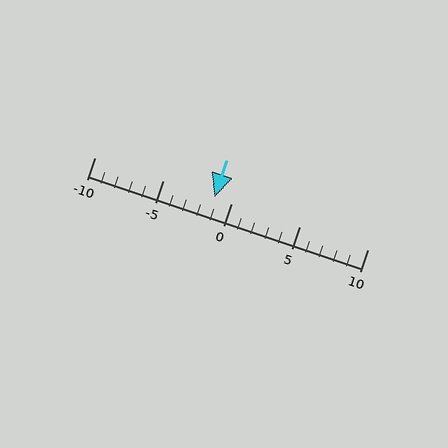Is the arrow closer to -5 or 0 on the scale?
The arrow is closer to 0.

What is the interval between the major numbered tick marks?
The major tick marks are spaced 5 units apart.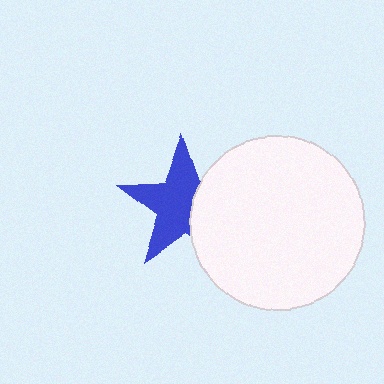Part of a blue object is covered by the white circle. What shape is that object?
It is a star.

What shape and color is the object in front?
The object in front is a white circle.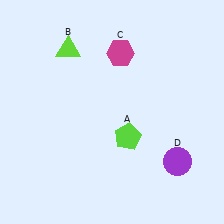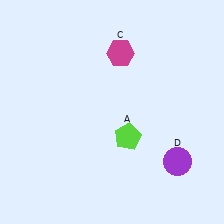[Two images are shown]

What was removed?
The lime triangle (B) was removed in Image 2.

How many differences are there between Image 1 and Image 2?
There is 1 difference between the two images.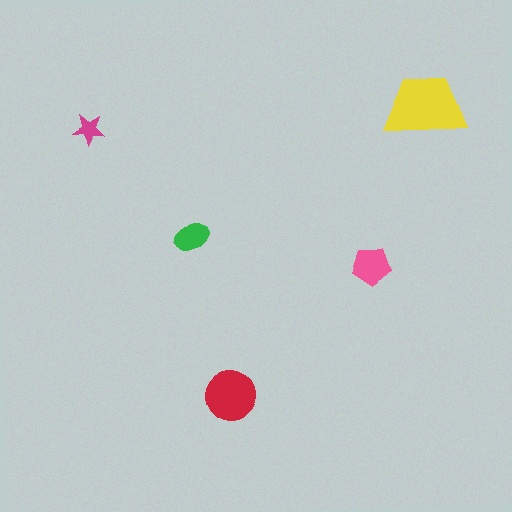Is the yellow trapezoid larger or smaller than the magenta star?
Larger.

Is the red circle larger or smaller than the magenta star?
Larger.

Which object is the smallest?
The magenta star.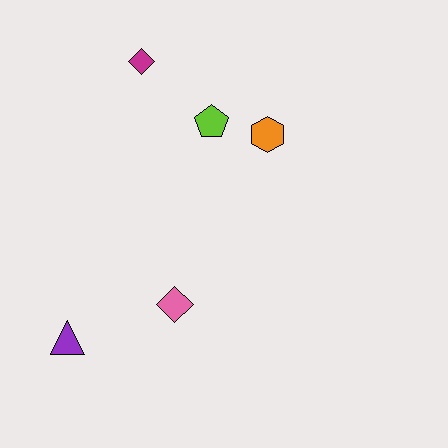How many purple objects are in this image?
There is 1 purple object.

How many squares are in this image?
There are no squares.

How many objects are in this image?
There are 5 objects.